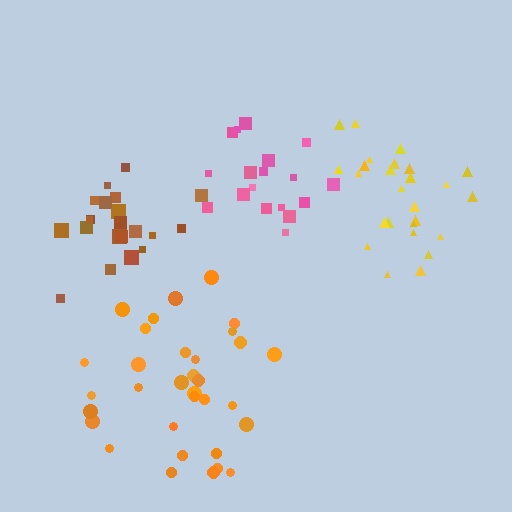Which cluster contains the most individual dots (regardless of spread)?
Orange (33).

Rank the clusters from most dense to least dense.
brown, yellow, pink, orange.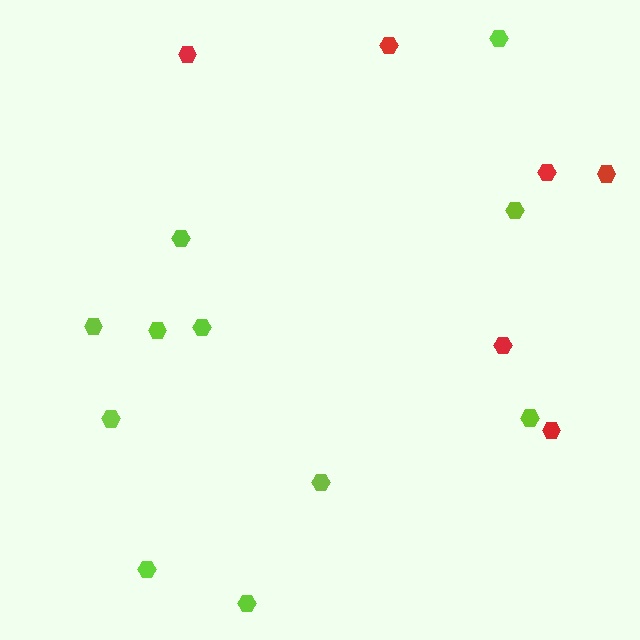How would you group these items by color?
There are 2 groups: one group of red hexagons (6) and one group of lime hexagons (11).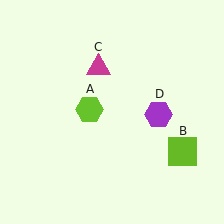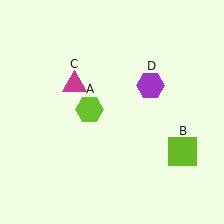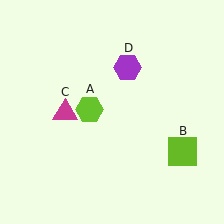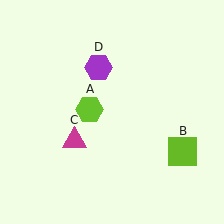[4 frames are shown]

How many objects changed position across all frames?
2 objects changed position: magenta triangle (object C), purple hexagon (object D).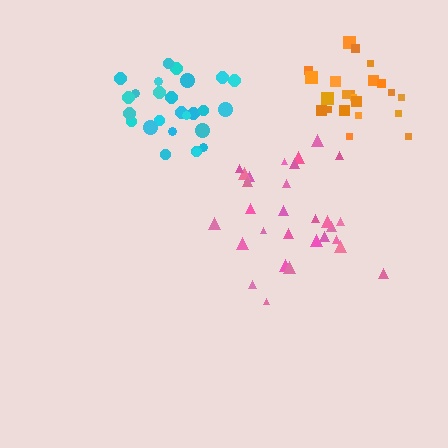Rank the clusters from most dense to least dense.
cyan, orange, pink.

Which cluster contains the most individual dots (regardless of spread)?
Pink (29).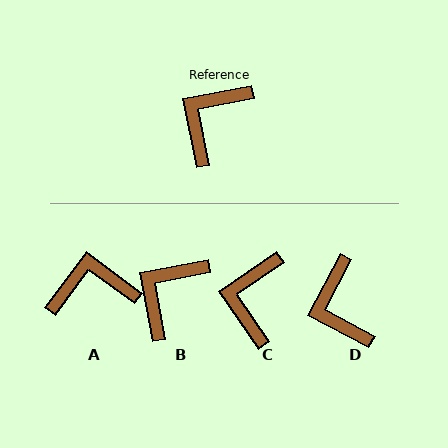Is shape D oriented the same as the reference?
No, it is off by about 51 degrees.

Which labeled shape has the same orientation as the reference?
B.